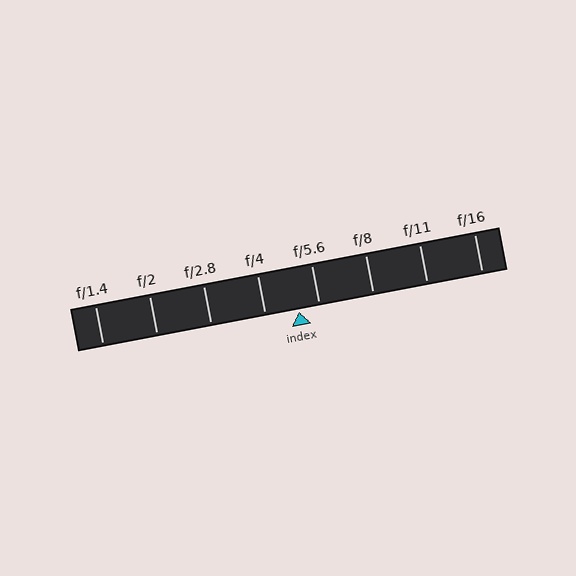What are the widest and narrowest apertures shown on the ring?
The widest aperture shown is f/1.4 and the narrowest is f/16.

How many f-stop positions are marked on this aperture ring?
There are 8 f-stop positions marked.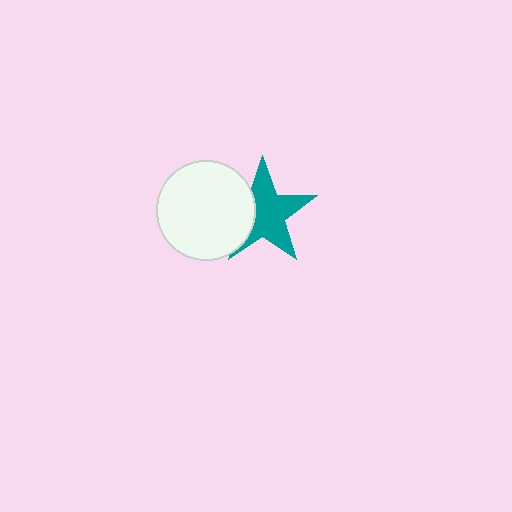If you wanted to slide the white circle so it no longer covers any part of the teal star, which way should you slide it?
Slide it left — that is the most direct way to separate the two shapes.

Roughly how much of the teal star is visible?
Most of it is visible (roughly 70%).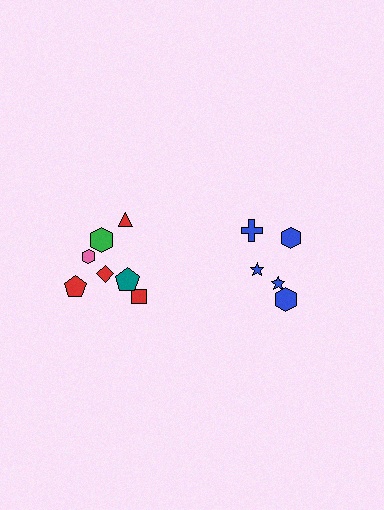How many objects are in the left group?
There are 7 objects.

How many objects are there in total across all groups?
There are 12 objects.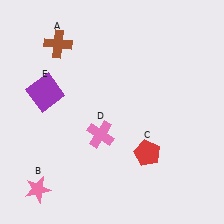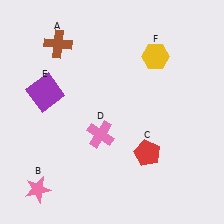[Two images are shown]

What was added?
A yellow hexagon (F) was added in Image 2.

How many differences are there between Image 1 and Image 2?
There is 1 difference between the two images.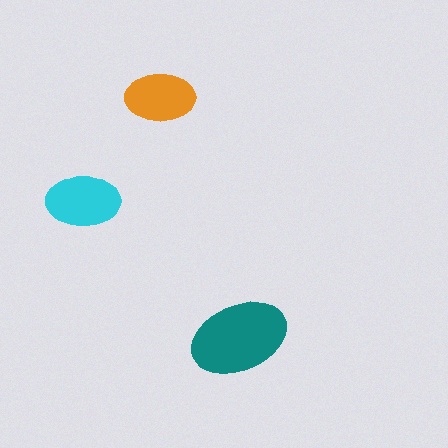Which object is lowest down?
The teal ellipse is bottommost.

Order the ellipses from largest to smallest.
the teal one, the cyan one, the orange one.